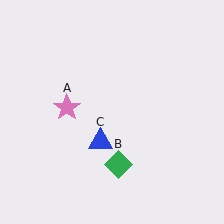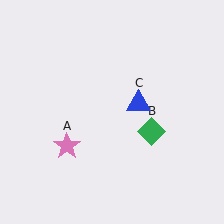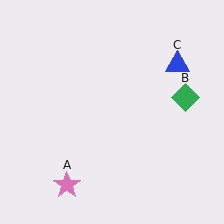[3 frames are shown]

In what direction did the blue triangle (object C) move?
The blue triangle (object C) moved up and to the right.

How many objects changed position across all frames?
3 objects changed position: pink star (object A), green diamond (object B), blue triangle (object C).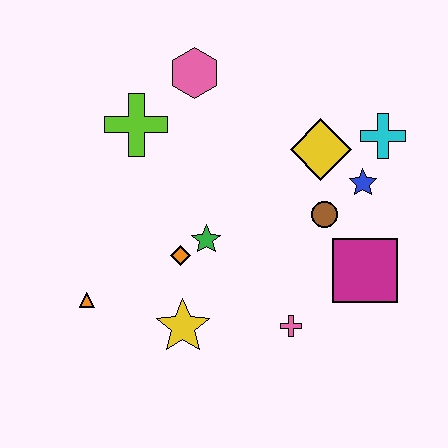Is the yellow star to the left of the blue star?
Yes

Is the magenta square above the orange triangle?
Yes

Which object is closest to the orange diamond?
The green star is closest to the orange diamond.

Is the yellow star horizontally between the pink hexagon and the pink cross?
No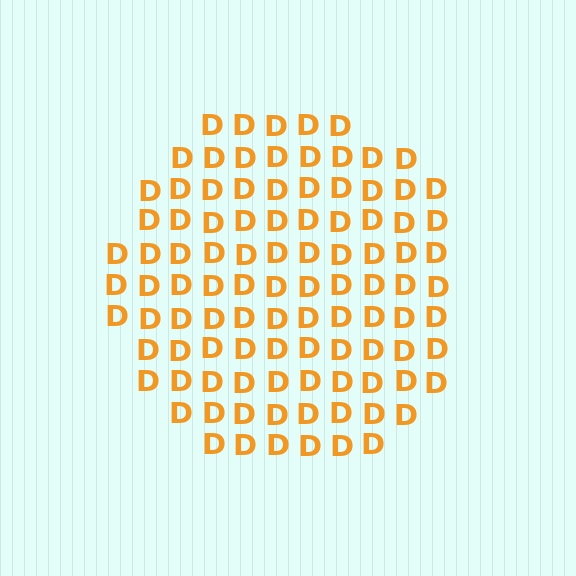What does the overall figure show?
The overall figure shows a circle.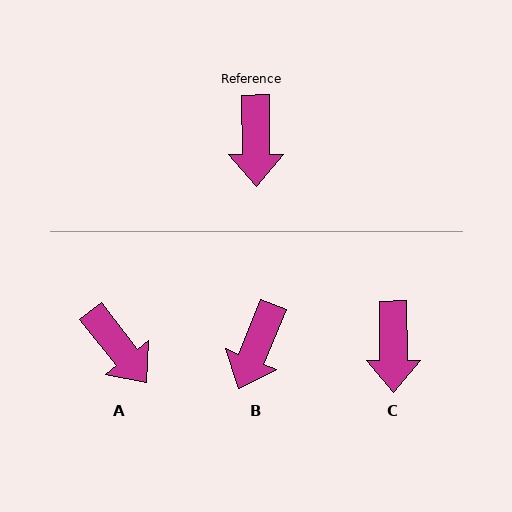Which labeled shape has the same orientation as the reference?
C.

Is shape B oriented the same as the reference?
No, it is off by about 23 degrees.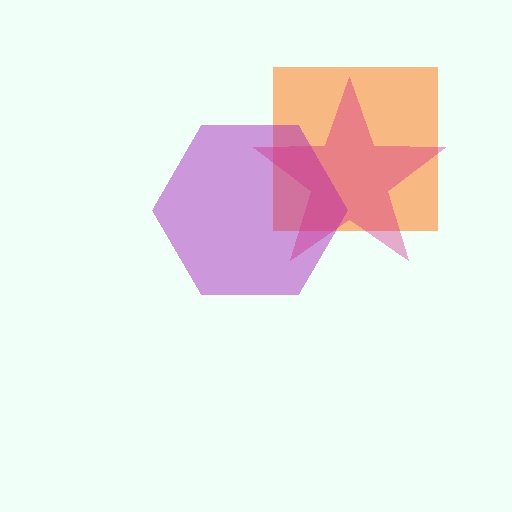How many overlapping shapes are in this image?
There are 3 overlapping shapes in the image.